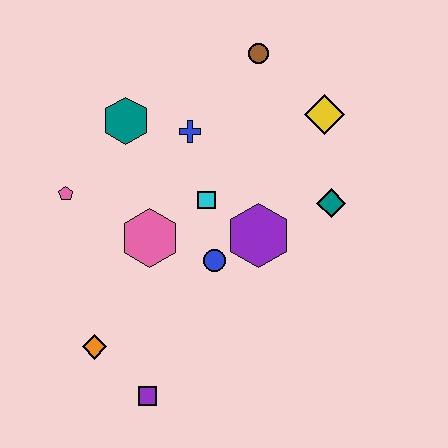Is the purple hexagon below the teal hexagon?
Yes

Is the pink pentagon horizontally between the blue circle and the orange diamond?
No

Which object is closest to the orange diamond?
The purple square is closest to the orange diamond.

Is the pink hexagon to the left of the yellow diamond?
Yes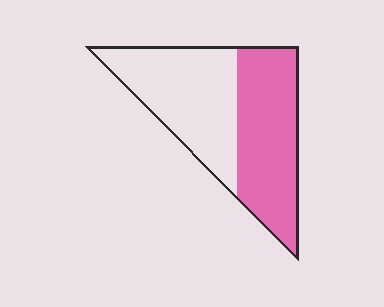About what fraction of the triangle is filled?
About one half (1/2).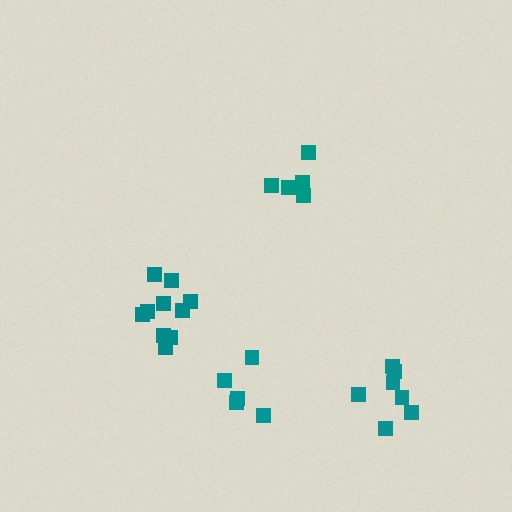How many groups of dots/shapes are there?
There are 4 groups.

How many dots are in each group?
Group 1: 5 dots, Group 2: 5 dots, Group 3: 10 dots, Group 4: 7 dots (27 total).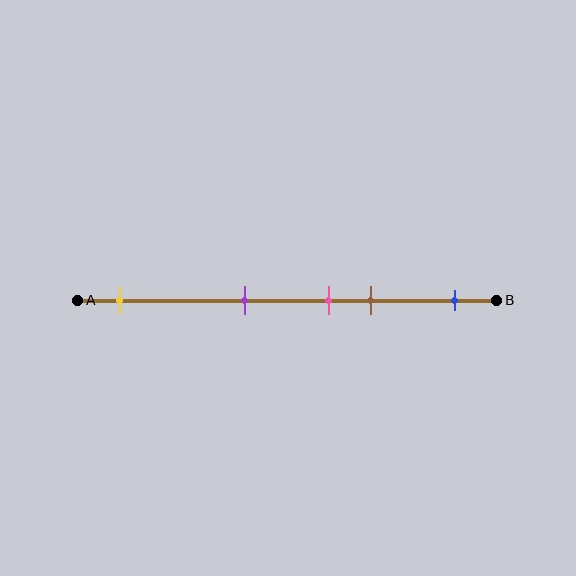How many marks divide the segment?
There are 5 marks dividing the segment.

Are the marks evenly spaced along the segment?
No, the marks are not evenly spaced.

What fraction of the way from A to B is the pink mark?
The pink mark is approximately 60% (0.6) of the way from A to B.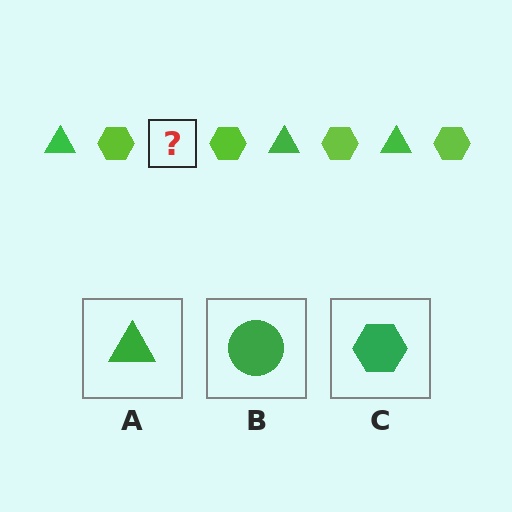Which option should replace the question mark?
Option A.